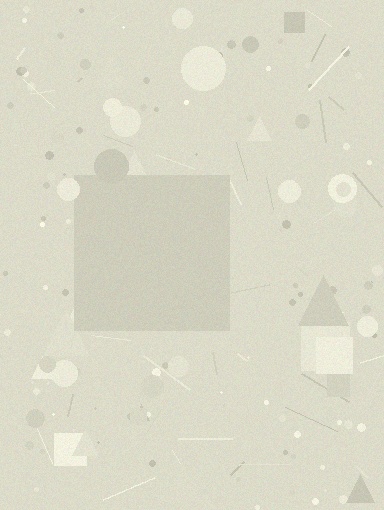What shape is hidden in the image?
A square is hidden in the image.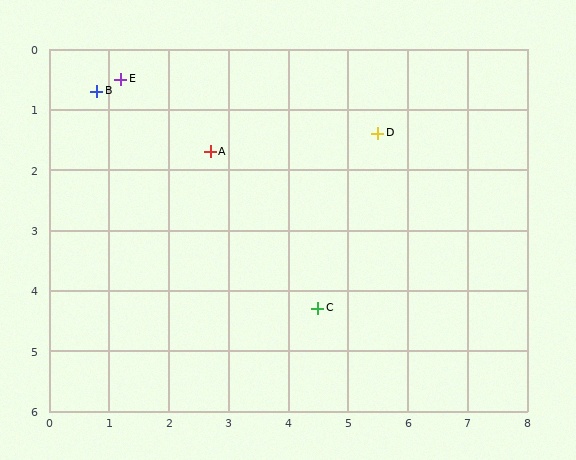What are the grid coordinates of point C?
Point C is at approximately (4.5, 4.3).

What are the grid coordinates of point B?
Point B is at approximately (0.8, 0.7).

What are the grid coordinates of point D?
Point D is at approximately (5.5, 1.4).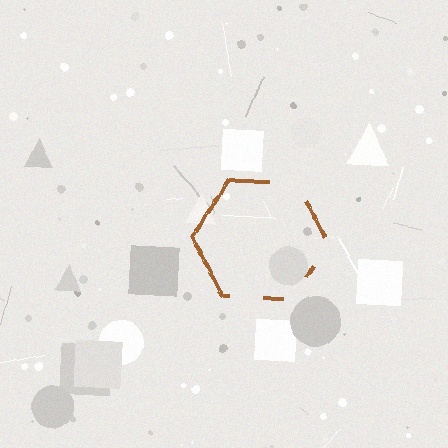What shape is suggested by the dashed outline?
The dashed outline suggests a hexagon.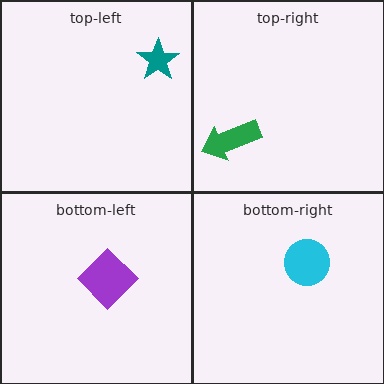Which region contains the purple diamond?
The bottom-left region.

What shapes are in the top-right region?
The green arrow.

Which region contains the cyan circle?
The bottom-right region.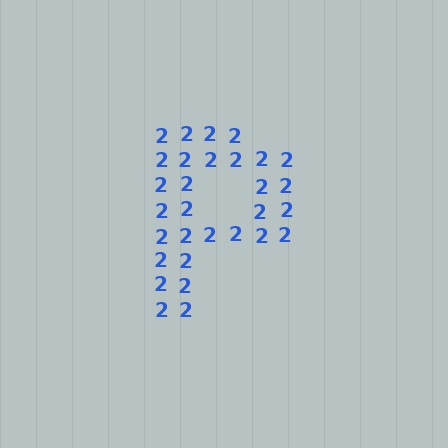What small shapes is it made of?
It is made of small digit 2's.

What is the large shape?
The large shape is the letter P.